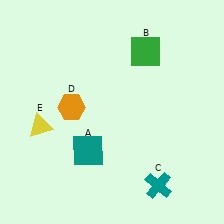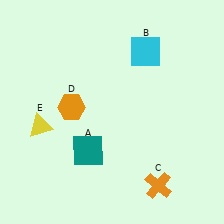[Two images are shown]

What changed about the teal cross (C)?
In Image 1, C is teal. In Image 2, it changed to orange.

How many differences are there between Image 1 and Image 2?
There are 2 differences between the two images.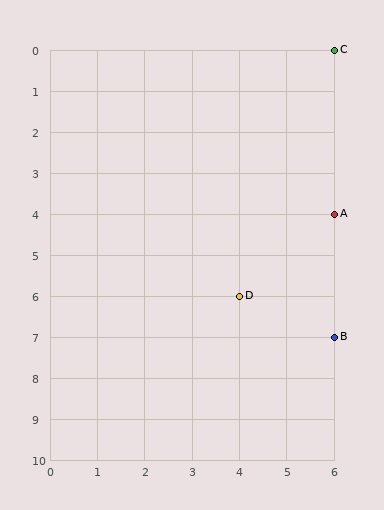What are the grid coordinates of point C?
Point C is at grid coordinates (6, 0).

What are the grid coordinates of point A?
Point A is at grid coordinates (6, 4).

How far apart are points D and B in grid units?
Points D and B are 2 columns and 1 row apart (about 2.2 grid units diagonally).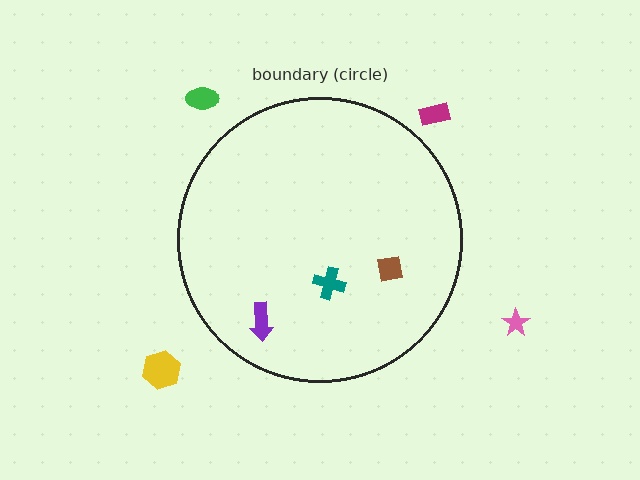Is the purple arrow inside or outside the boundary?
Inside.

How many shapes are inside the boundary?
3 inside, 4 outside.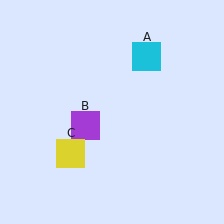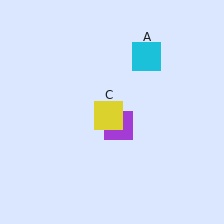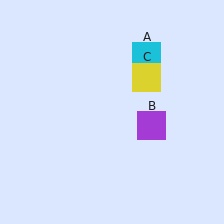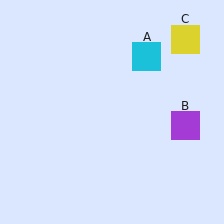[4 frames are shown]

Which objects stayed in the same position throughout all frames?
Cyan square (object A) remained stationary.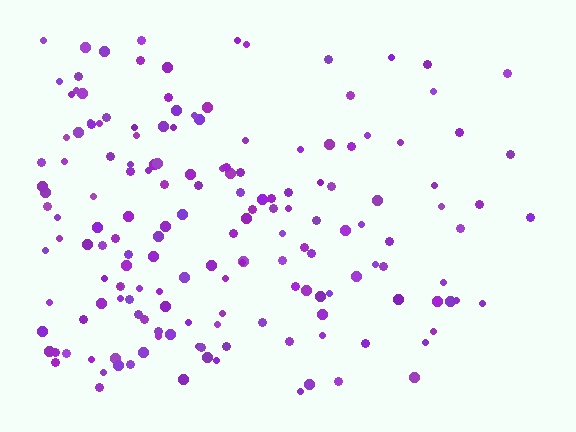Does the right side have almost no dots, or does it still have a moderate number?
Still a moderate number, just noticeably fewer than the left.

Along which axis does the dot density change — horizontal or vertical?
Horizontal.